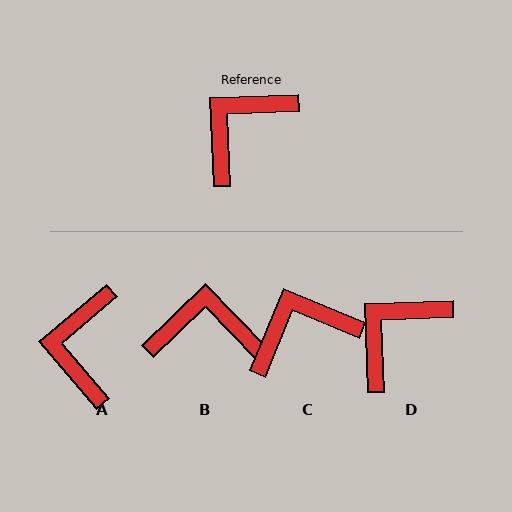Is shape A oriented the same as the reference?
No, it is off by about 38 degrees.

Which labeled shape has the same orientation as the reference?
D.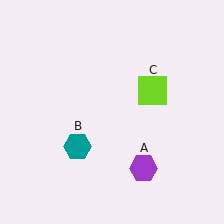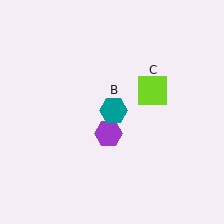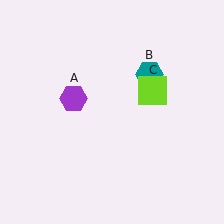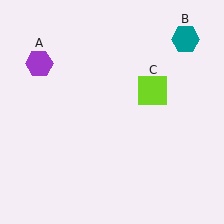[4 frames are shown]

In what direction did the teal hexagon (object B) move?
The teal hexagon (object B) moved up and to the right.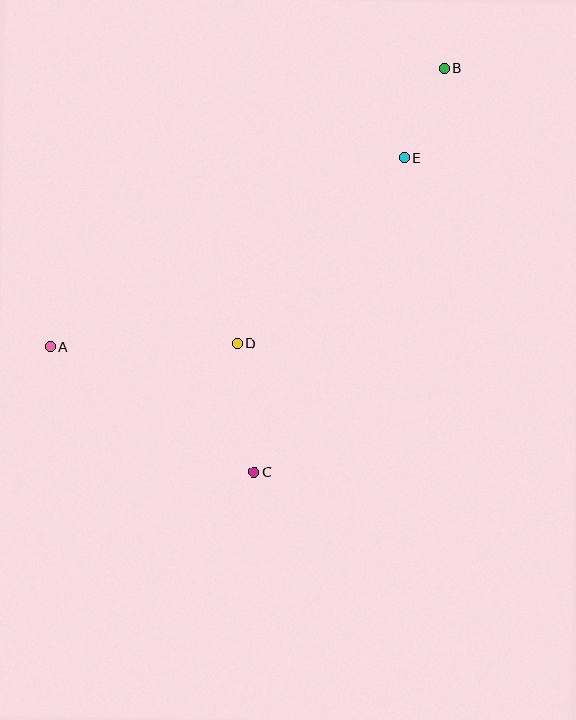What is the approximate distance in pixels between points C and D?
The distance between C and D is approximately 130 pixels.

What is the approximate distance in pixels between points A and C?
The distance between A and C is approximately 239 pixels.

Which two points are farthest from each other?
Points A and B are farthest from each other.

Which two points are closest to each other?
Points B and E are closest to each other.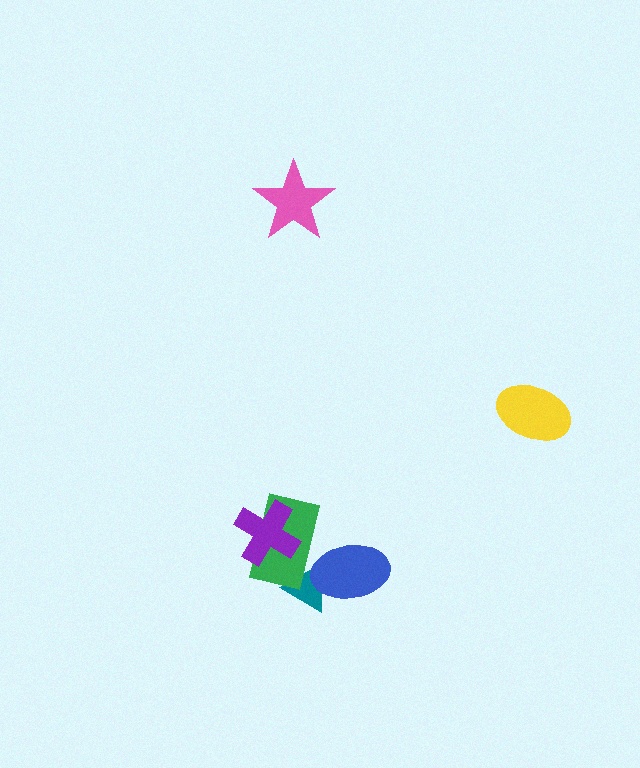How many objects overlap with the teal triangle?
2 objects overlap with the teal triangle.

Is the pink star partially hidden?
No, no other shape covers it.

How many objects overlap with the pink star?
0 objects overlap with the pink star.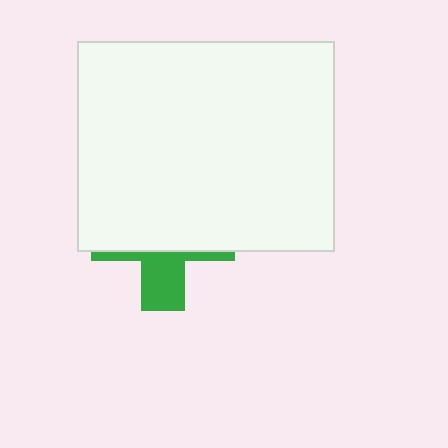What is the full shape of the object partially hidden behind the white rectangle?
The partially hidden object is a green cross.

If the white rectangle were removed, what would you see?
You would see the complete green cross.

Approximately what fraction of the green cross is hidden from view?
Roughly 66% of the green cross is hidden behind the white rectangle.